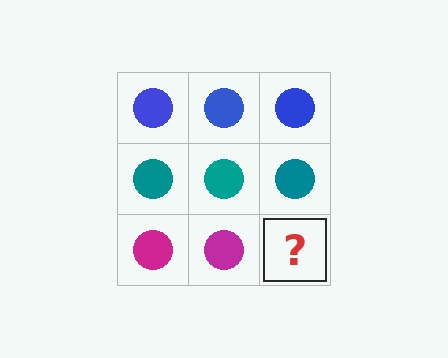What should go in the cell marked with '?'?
The missing cell should contain a magenta circle.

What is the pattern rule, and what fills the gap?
The rule is that each row has a consistent color. The gap should be filled with a magenta circle.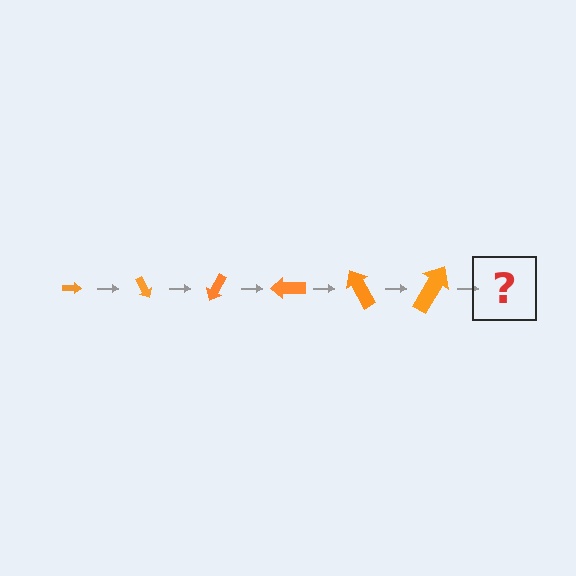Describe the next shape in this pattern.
It should be an arrow, larger than the previous one and rotated 360 degrees from the start.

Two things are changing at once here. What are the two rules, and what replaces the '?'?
The two rules are that the arrow grows larger each step and it rotates 60 degrees each step. The '?' should be an arrow, larger than the previous one and rotated 360 degrees from the start.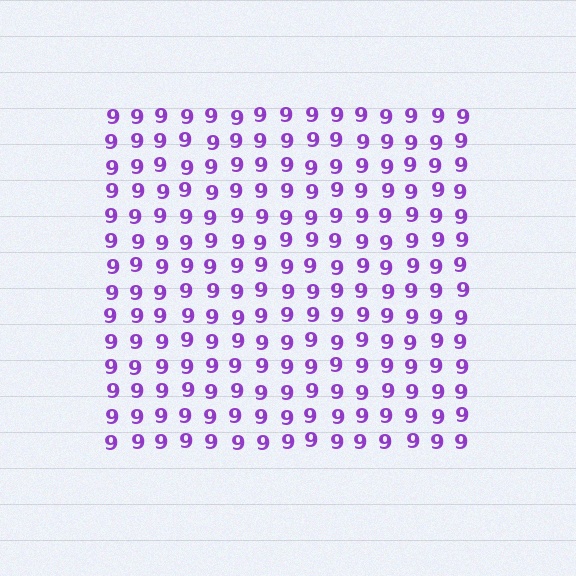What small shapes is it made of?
It is made of small digit 9's.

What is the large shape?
The large shape is a square.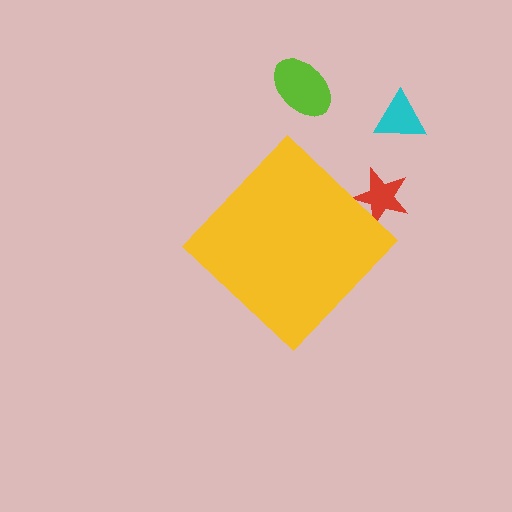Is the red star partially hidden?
Yes, the red star is partially hidden behind the yellow diamond.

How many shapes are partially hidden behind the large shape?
1 shape is partially hidden.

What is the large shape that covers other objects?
A yellow diamond.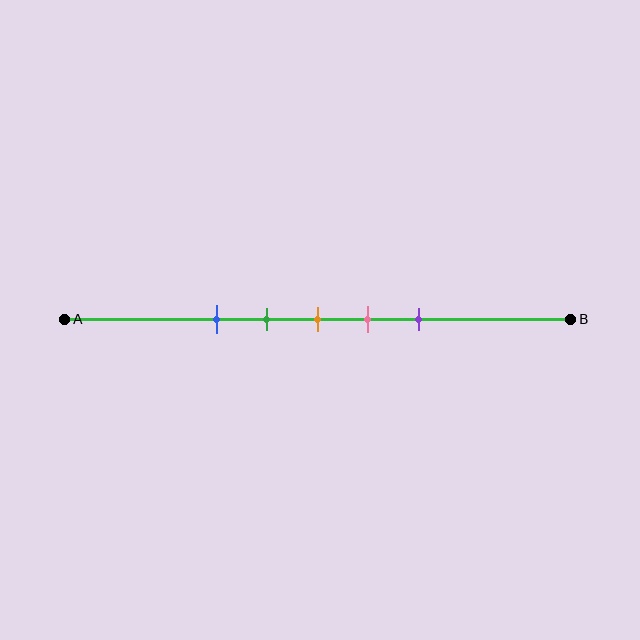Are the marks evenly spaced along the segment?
Yes, the marks are approximately evenly spaced.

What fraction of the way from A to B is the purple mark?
The purple mark is approximately 70% (0.7) of the way from A to B.